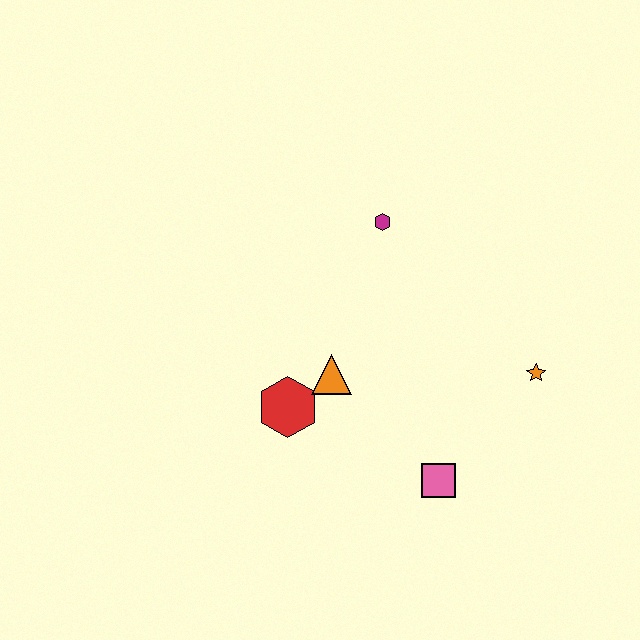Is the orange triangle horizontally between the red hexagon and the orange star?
Yes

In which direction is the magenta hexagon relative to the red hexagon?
The magenta hexagon is above the red hexagon.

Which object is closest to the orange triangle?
The red hexagon is closest to the orange triangle.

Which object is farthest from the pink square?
The magenta hexagon is farthest from the pink square.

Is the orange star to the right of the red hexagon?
Yes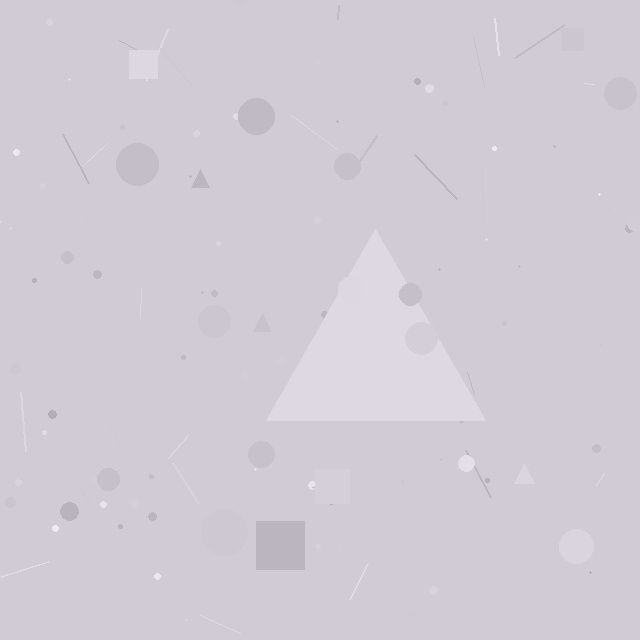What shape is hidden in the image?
A triangle is hidden in the image.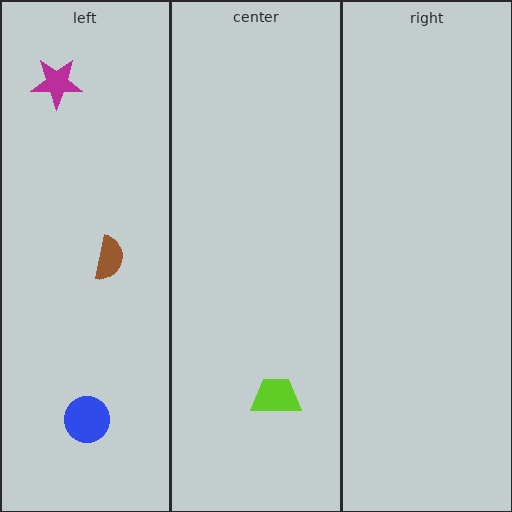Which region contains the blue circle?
The left region.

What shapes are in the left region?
The magenta star, the brown semicircle, the blue circle.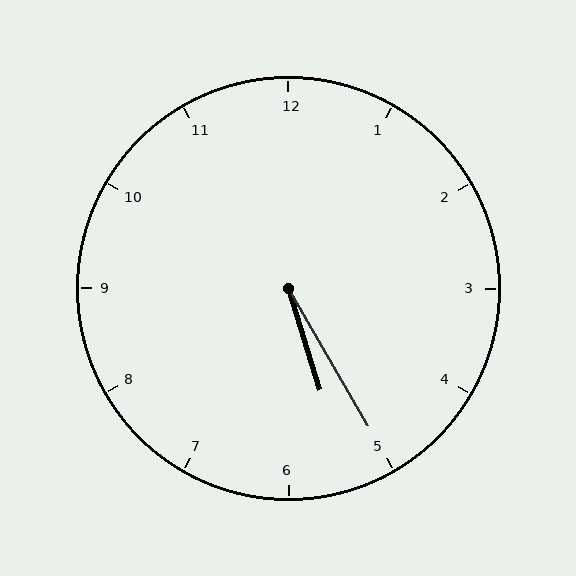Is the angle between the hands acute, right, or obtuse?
It is acute.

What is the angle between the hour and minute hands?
Approximately 12 degrees.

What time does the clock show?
5:25.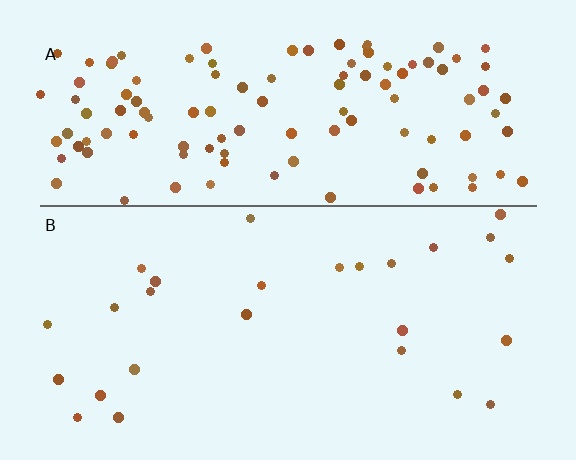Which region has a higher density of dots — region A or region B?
A (the top).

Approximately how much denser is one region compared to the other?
Approximately 4.5× — region A over region B.